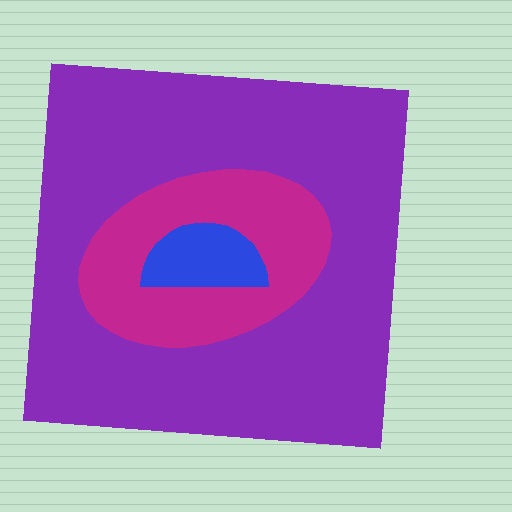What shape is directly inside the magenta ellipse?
The blue semicircle.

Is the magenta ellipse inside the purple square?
Yes.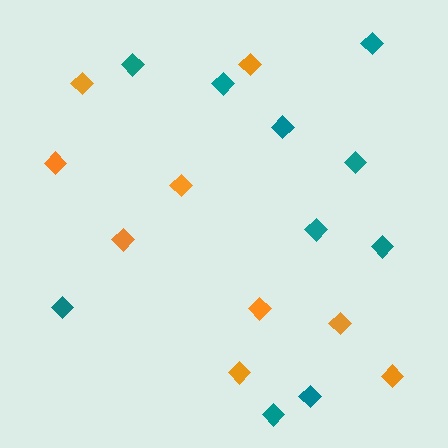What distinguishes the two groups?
There are 2 groups: one group of teal diamonds (10) and one group of orange diamonds (9).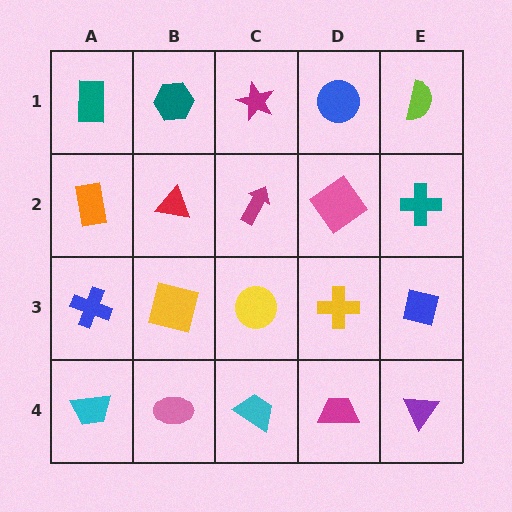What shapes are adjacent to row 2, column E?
A lime semicircle (row 1, column E), a blue square (row 3, column E), a pink diamond (row 2, column D).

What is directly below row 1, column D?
A pink diamond.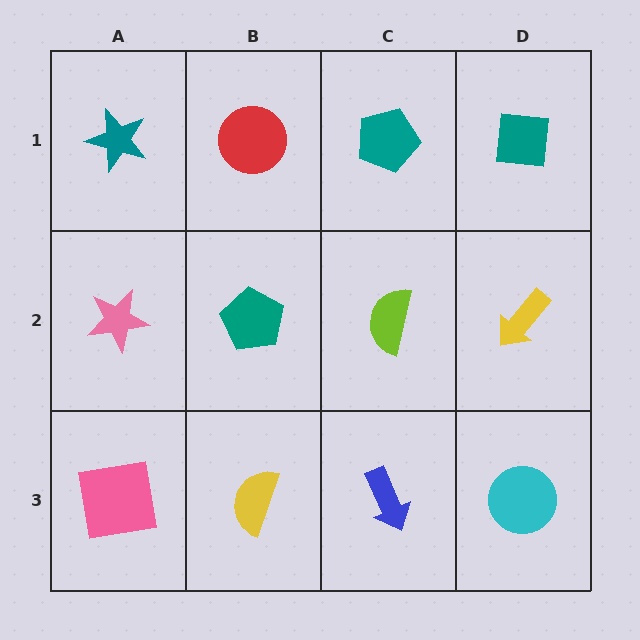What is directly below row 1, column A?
A pink star.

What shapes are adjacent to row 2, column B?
A red circle (row 1, column B), a yellow semicircle (row 3, column B), a pink star (row 2, column A), a lime semicircle (row 2, column C).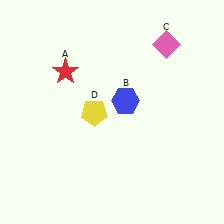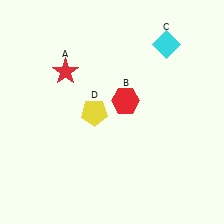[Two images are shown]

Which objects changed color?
B changed from blue to red. C changed from pink to cyan.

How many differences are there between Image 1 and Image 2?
There are 2 differences between the two images.